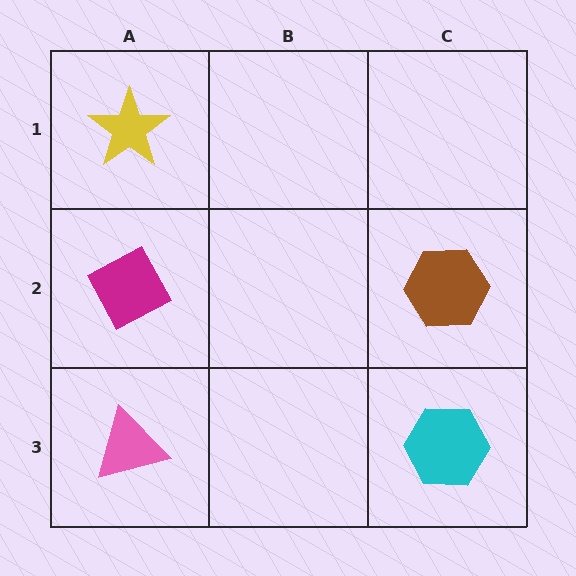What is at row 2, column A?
A magenta diamond.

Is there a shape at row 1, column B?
No, that cell is empty.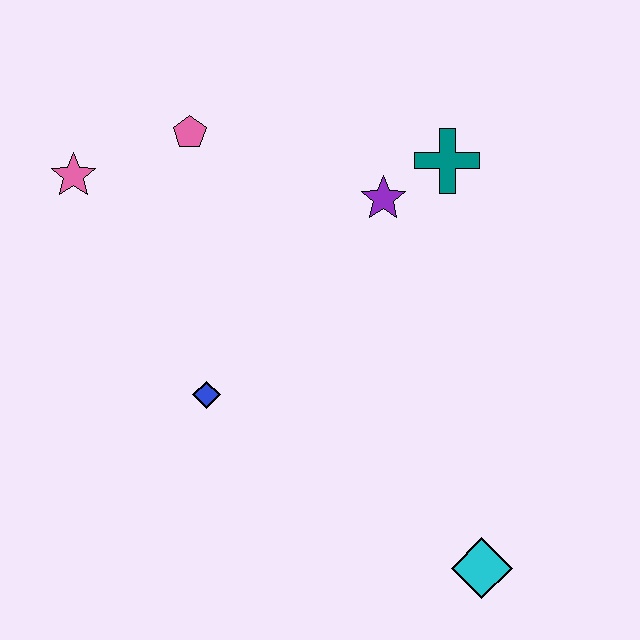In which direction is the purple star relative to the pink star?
The purple star is to the right of the pink star.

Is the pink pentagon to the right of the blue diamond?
No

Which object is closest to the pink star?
The pink pentagon is closest to the pink star.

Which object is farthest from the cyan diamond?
The pink star is farthest from the cyan diamond.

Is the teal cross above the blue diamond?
Yes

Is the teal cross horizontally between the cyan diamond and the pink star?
Yes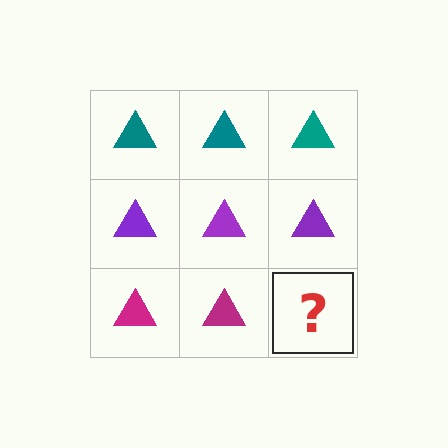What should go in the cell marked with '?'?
The missing cell should contain a magenta triangle.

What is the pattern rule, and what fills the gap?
The rule is that each row has a consistent color. The gap should be filled with a magenta triangle.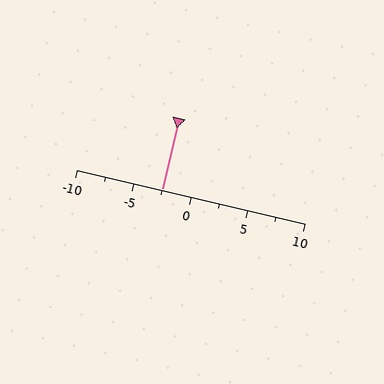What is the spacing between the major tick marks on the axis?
The major ticks are spaced 5 apart.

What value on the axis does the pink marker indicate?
The marker indicates approximately -2.5.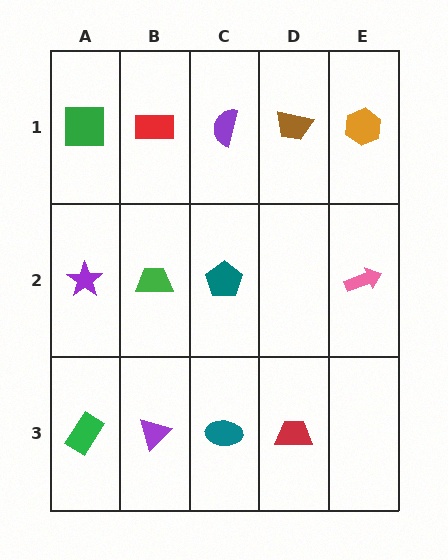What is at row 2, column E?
A pink arrow.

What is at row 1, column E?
An orange hexagon.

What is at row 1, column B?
A red rectangle.